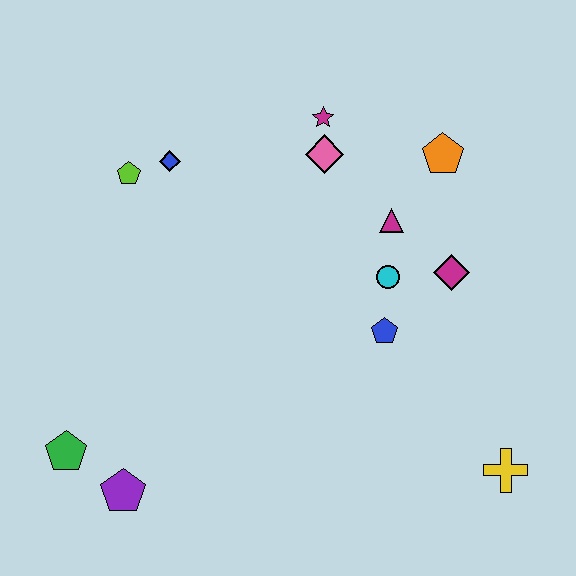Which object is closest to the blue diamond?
The lime pentagon is closest to the blue diamond.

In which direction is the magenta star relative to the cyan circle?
The magenta star is above the cyan circle.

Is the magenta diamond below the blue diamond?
Yes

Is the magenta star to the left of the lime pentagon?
No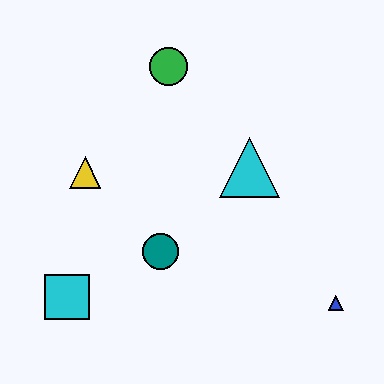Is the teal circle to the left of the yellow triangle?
No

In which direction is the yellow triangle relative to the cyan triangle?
The yellow triangle is to the left of the cyan triangle.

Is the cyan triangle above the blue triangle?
Yes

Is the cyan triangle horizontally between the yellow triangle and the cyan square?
No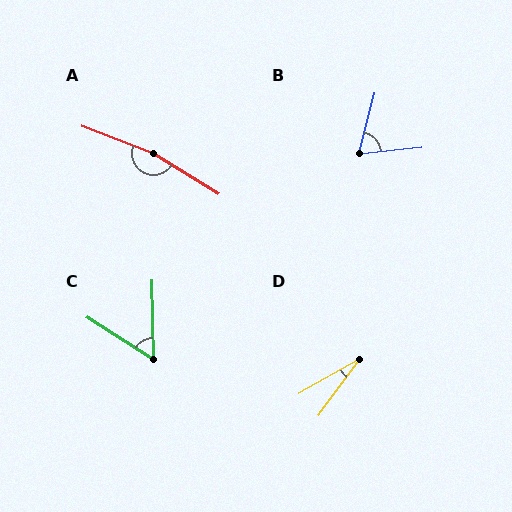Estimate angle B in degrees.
Approximately 70 degrees.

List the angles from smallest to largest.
D (24°), C (56°), B (70°), A (169°).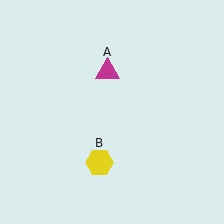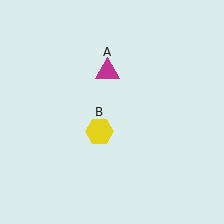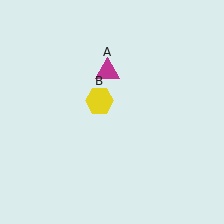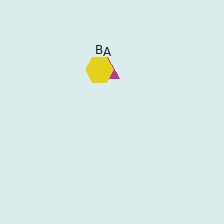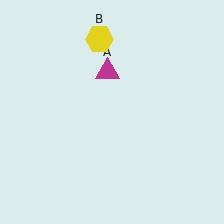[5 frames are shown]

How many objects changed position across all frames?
1 object changed position: yellow hexagon (object B).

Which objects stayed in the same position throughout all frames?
Magenta triangle (object A) remained stationary.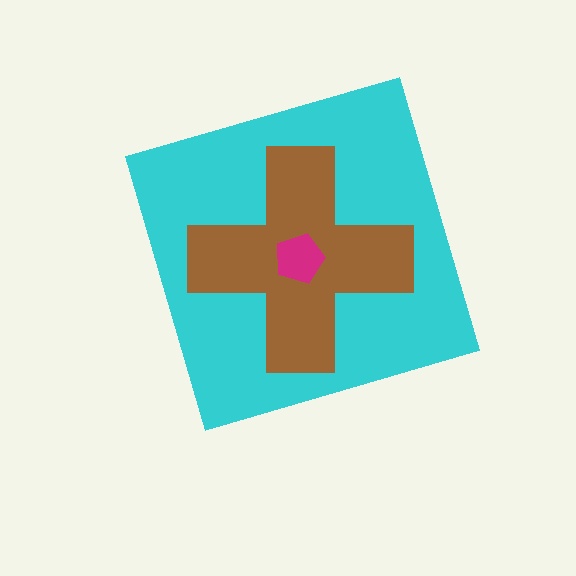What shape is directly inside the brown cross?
The magenta pentagon.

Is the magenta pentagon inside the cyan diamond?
Yes.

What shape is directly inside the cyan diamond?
The brown cross.